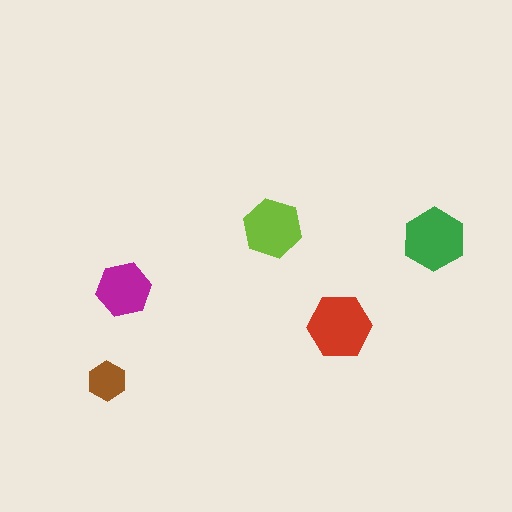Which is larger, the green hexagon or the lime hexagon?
The green one.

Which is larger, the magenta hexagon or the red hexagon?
The red one.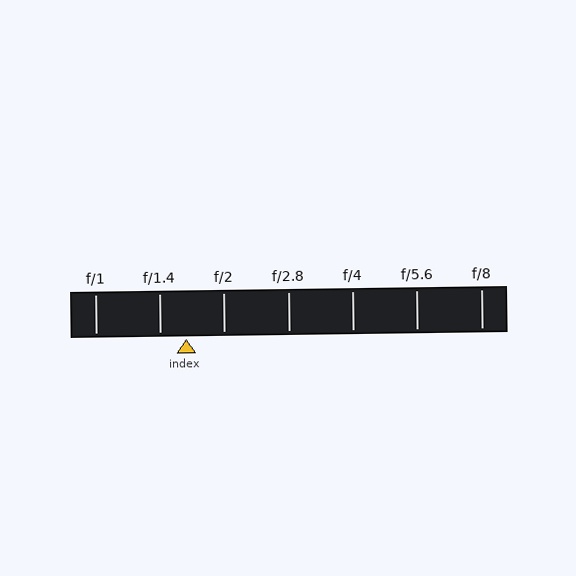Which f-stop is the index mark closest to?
The index mark is closest to f/1.4.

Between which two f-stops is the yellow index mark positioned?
The index mark is between f/1.4 and f/2.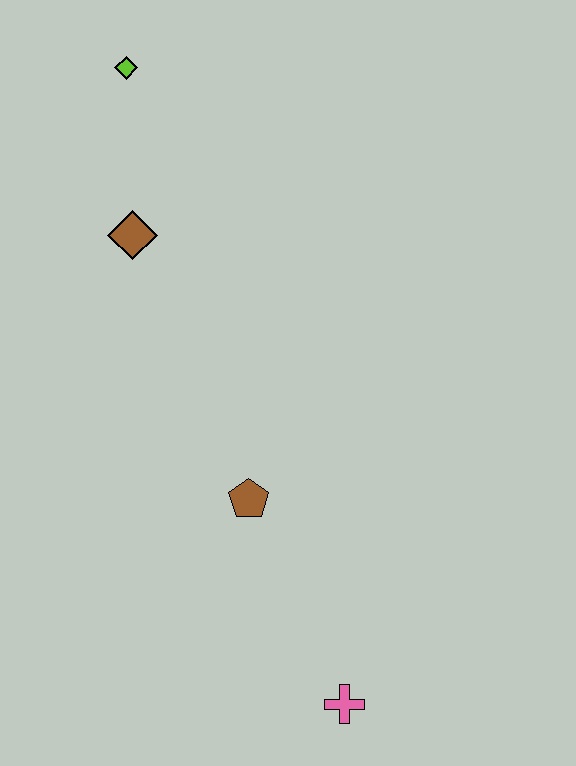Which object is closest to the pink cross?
The brown pentagon is closest to the pink cross.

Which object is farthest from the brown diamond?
The pink cross is farthest from the brown diamond.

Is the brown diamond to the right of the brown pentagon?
No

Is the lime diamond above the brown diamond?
Yes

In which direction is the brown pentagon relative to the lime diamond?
The brown pentagon is below the lime diamond.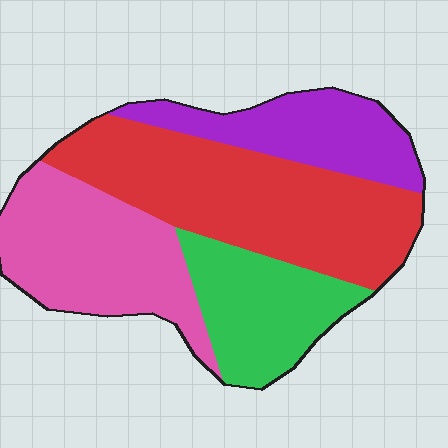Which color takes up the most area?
Red, at roughly 40%.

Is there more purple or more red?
Red.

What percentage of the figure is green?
Green covers around 20% of the figure.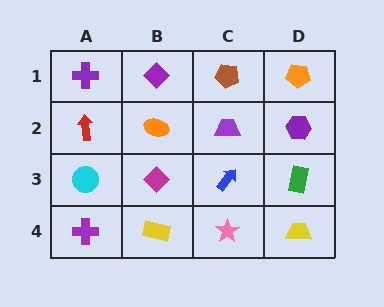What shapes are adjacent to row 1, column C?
A purple trapezoid (row 2, column C), a purple diamond (row 1, column B), an orange pentagon (row 1, column D).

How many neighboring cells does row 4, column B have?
3.